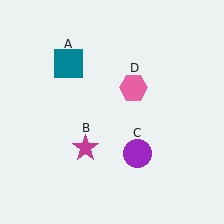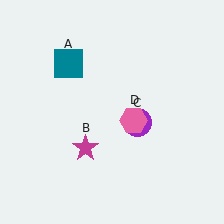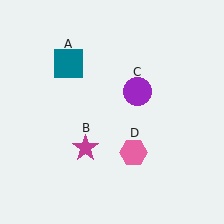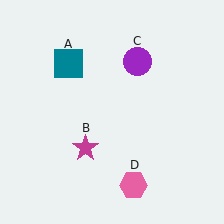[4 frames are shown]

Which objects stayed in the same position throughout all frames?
Teal square (object A) and magenta star (object B) remained stationary.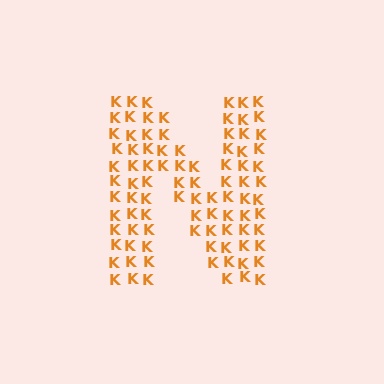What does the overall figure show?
The overall figure shows the letter N.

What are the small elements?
The small elements are letter K's.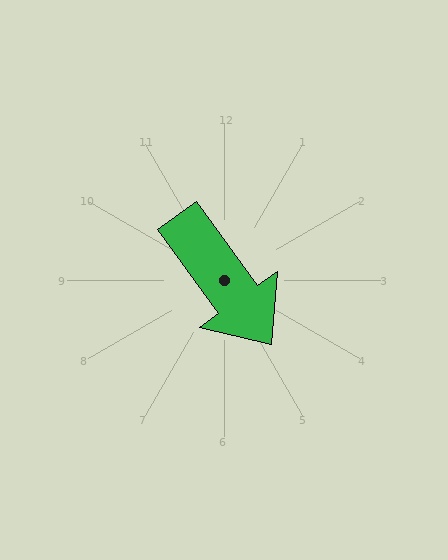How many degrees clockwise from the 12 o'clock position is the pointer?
Approximately 144 degrees.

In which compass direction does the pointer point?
Southeast.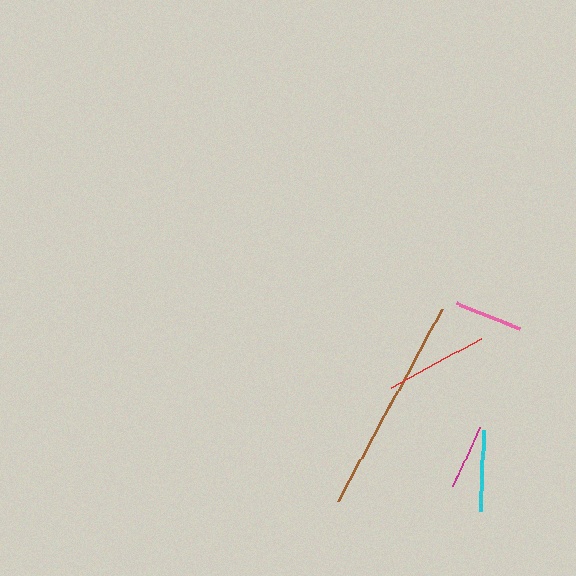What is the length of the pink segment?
The pink segment is approximately 68 pixels long.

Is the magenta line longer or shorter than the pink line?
The pink line is longer than the magenta line.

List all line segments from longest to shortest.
From longest to shortest: brown, red, cyan, pink, magenta.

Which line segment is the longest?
The brown line is the longest at approximately 219 pixels.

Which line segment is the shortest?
The magenta line is the shortest at approximately 65 pixels.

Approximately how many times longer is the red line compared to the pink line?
The red line is approximately 1.5 times the length of the pink line.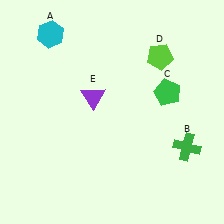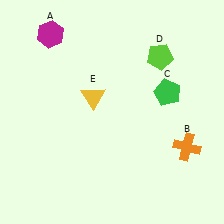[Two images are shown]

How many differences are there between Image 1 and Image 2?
There are 3 differences between the two images.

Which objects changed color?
A changed from cyan to magenta. B changed from green to orange. E changed from purple to yellow.